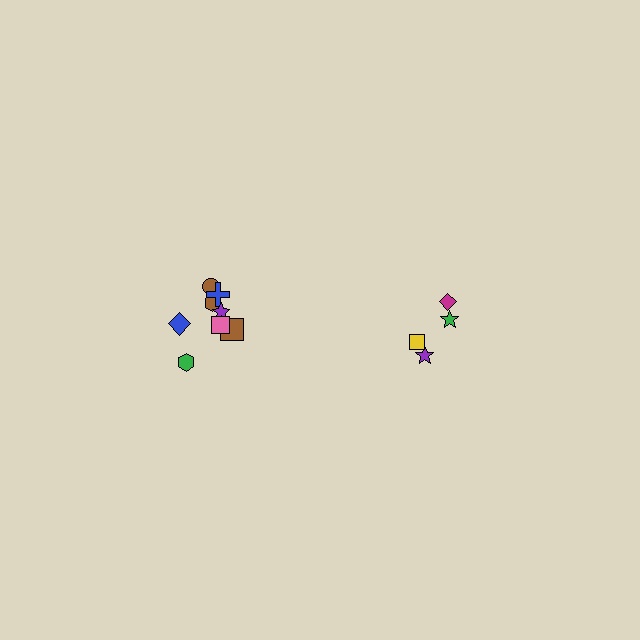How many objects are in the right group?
There are 4 objects.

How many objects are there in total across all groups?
There are 12 objects.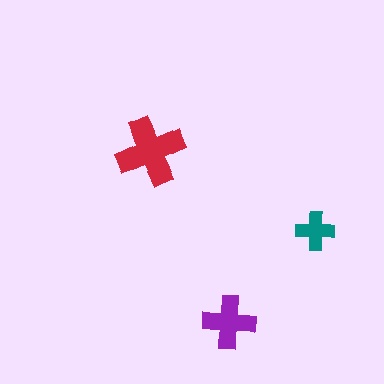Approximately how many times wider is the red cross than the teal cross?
About 2 times wider.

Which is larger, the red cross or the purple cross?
The red one.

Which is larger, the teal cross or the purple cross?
The purple one.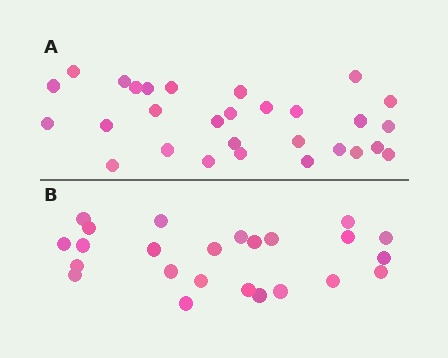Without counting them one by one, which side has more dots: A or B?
Region A (the top region) has more dots.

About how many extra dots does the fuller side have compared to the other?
Region A has about 5 more dots than region B.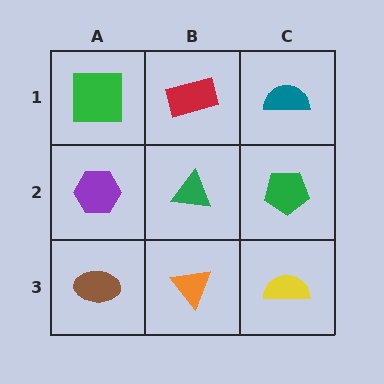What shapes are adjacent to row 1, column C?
A green pentagon (row 2, column C), a red rectangle (row 1, column B).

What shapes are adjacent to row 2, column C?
A teal semicircle (row 1, column C), a yellow semicircle (row 3, column C), a green triangle (row 2, column B).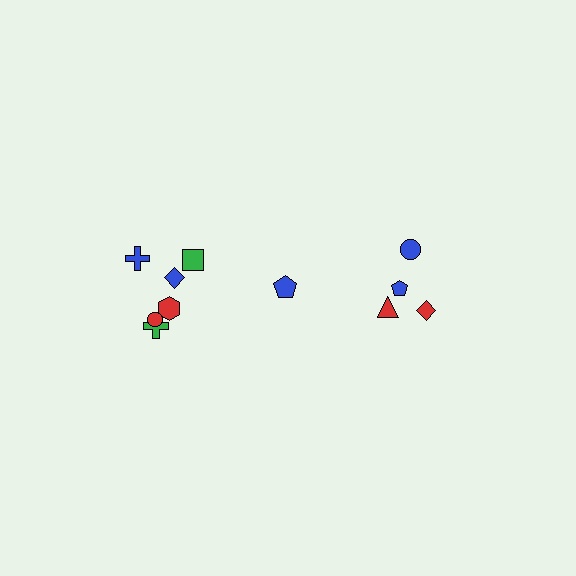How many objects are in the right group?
There are 4 objects.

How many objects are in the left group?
There are 7 objects.